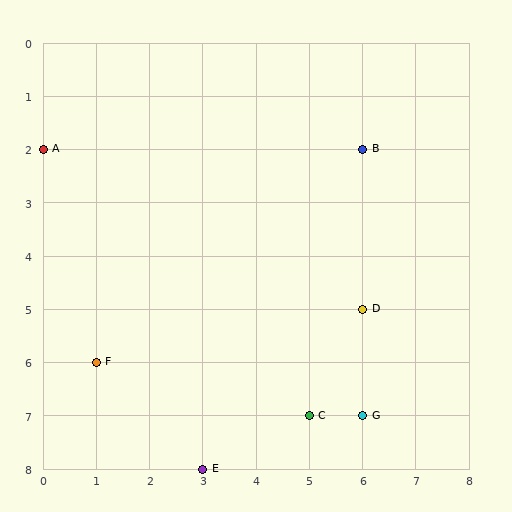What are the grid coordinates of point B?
Point B is at grid coordinates (6, 2).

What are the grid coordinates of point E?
Point E is at grid coordinates (3, 8).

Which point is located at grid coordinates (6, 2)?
Point B is at (6, 2).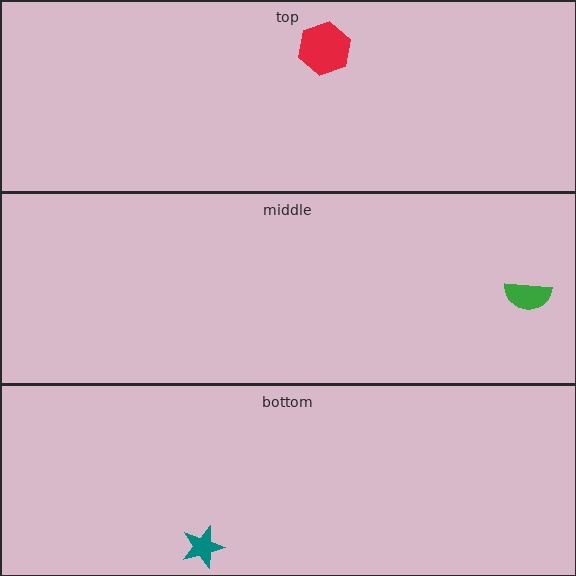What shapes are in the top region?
The red hexagon.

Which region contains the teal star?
The bottom region.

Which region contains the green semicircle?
The middle region.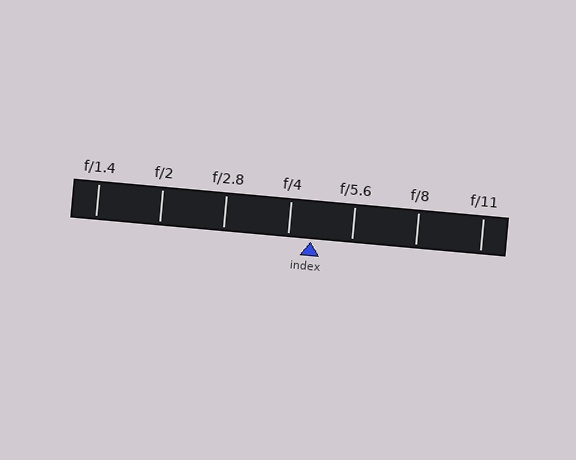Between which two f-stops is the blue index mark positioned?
The index mark is between f/4 and f/5.6.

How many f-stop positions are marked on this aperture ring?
There are 7 f-stop positions marked.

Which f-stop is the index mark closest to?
The index mark is closest to f/4.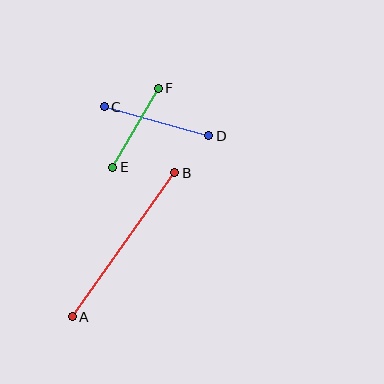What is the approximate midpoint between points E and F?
The midpoint is at approximately (135, 128) pixels.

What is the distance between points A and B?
The distance is approximately 177 pixels.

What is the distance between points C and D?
The distance is approximately 108 pixels.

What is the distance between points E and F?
The distance is approximately 91 pixels.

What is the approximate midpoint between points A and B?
The midpoint is at approximately (124, 245) pixels.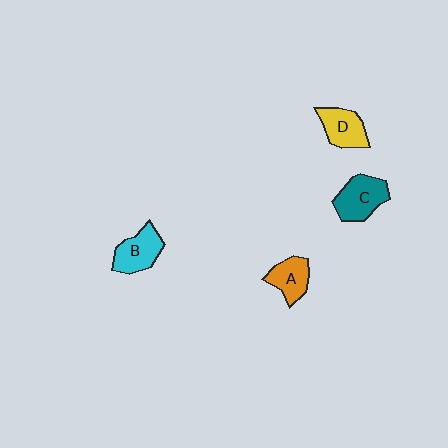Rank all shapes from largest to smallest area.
From largest to smallest: C (teal), B (cyan), D (yellow), A (orange).